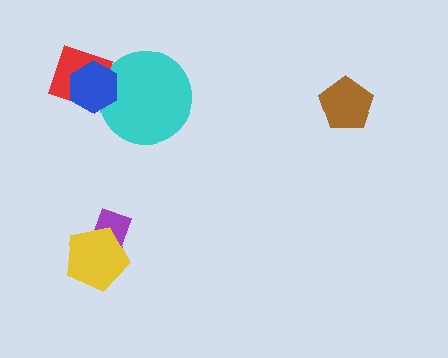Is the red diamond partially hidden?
Yes, it is partially covered by another shape.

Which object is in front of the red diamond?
The blue hexagon is in front of the red diamond.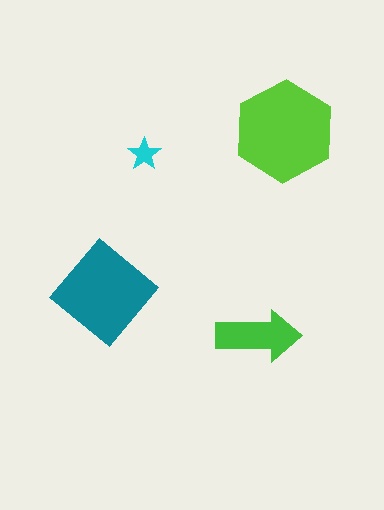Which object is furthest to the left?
The teal diamond is leftmost.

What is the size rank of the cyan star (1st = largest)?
4th.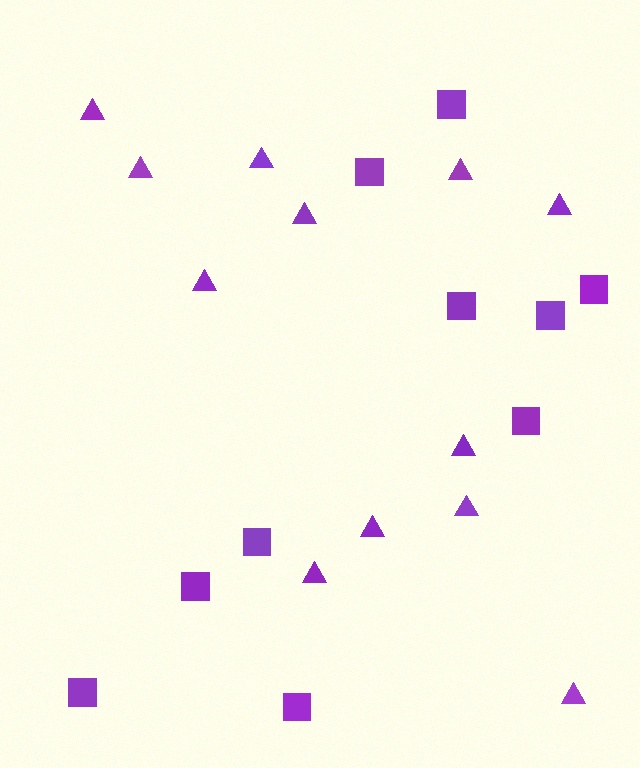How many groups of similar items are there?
There are 2 groups: one group of triangles (12) and one group of squares (10).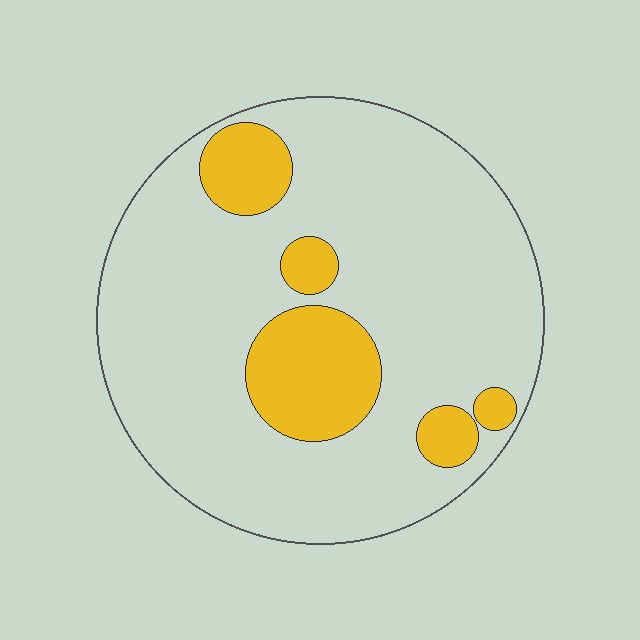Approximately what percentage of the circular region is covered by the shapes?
Approximately 20%.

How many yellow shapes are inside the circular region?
5.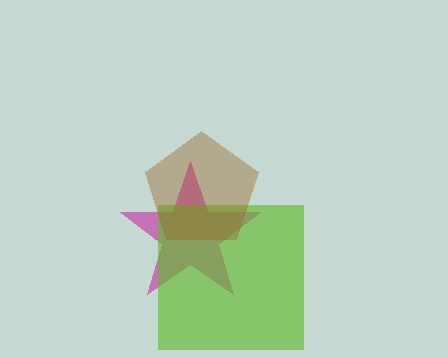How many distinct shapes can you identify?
There are 3 distinct shapes: a magenta star, a lime square, a brown pentagon.